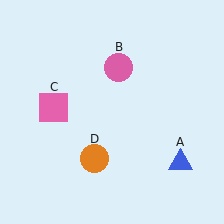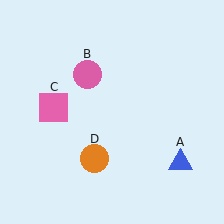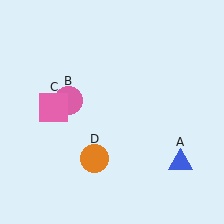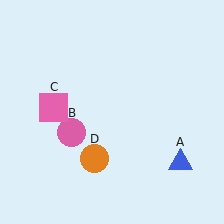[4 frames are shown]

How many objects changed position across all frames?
1 object changed position: pink circle (object B).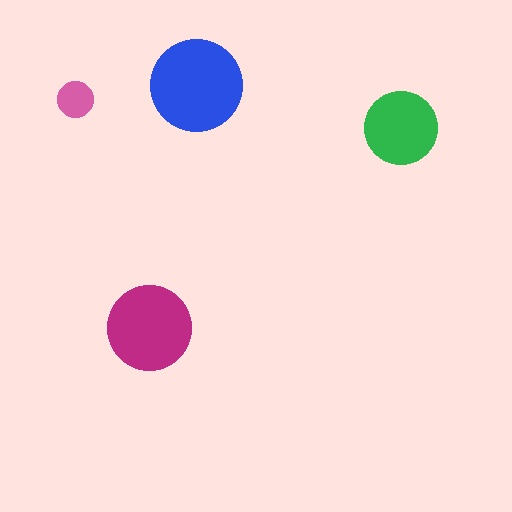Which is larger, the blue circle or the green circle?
The blue one.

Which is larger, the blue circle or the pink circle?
The blue one.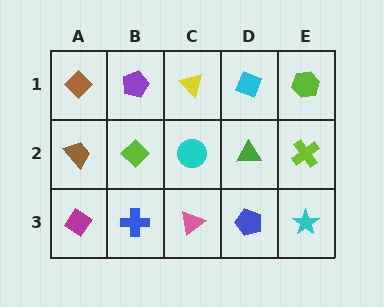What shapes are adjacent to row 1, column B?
A lime diamond (row 2, column B), a brown diamond (row 1, column A), a yellow triangle (row 1, column C).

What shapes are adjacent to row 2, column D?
A cyan diamond (row 1, column D), a blue pentagon (row 3, column D), a cyan circle (row 2, column C), a lime cross (row 2, column E).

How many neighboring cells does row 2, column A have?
3.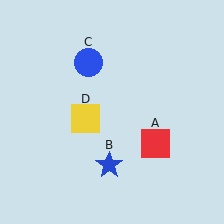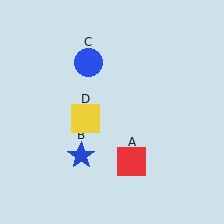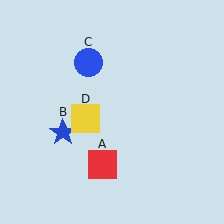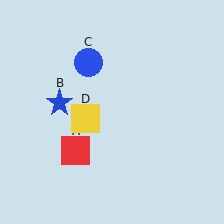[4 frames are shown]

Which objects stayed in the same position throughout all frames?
Blue circle (object C) and yellow square (object D) remained stationary.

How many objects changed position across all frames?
2 objects changed position: red square (object A), blue star (object B).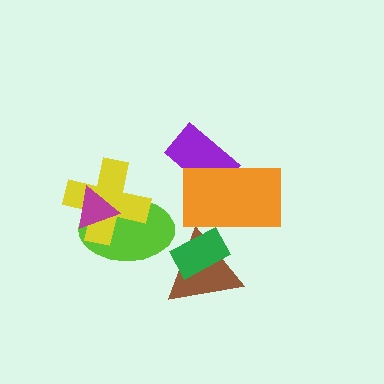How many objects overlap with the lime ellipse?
2 objects overlap with the lime ellipse.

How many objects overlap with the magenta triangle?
2 objects overlap with the magenta triangle.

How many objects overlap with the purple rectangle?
1 object overlaps with the purple rectangle.